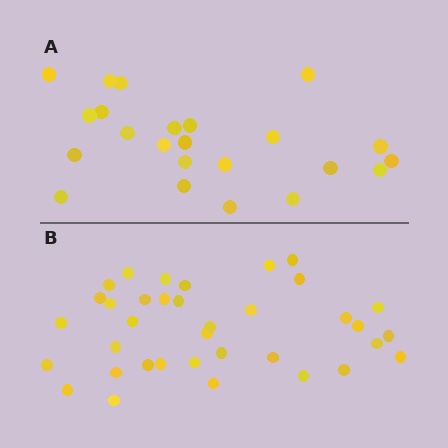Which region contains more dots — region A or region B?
Region B (the bottom region) has more dots.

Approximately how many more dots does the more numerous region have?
Region B has approximately 15 more dots than region A.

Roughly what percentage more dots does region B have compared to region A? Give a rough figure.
About 55% more.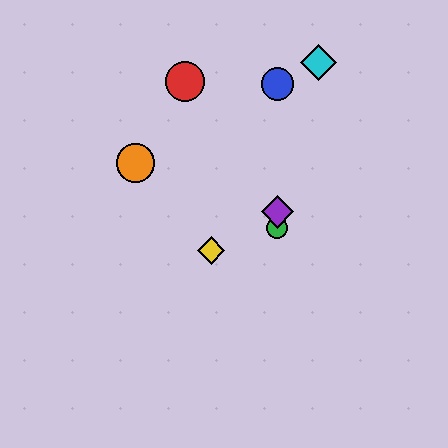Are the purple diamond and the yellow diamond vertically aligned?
No, the purple diamond is at x≈277 and the yellow diamond is at x≈211.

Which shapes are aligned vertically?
The blue circle, the green circle, the purple diamond are aligned vertically.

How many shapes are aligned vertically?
3 shapes (the blue circle, the green circle, the purple diamond) are aligned vertically.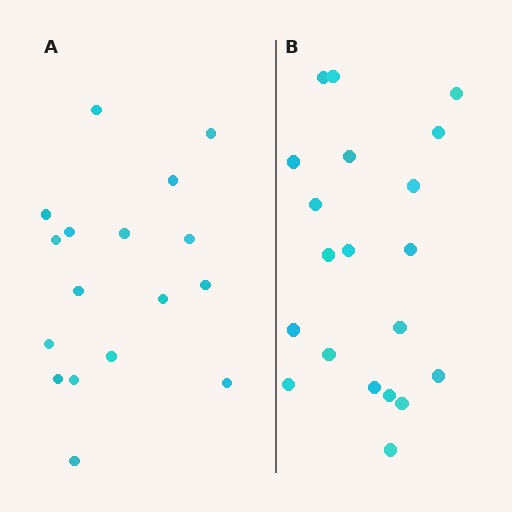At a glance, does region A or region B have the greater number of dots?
Region B (the right region) has more dots.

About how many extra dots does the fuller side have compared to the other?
Region B has just a few more — roughly 2 or 3 more dots than region A.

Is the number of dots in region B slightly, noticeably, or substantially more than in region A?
Region B has only slightly more — the two regions are fairly close. The ratio is roughly 1.2 to 1.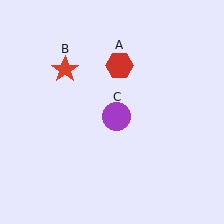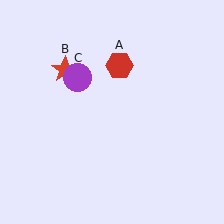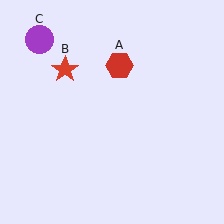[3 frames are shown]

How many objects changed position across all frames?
1 object changed position: purple circle (object C).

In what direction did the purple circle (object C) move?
The purple circle (object C) moved up and to the left.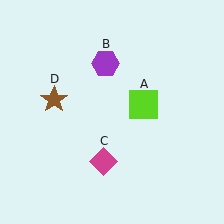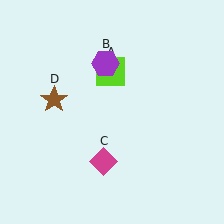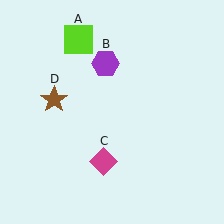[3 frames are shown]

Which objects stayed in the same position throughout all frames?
Purple hexagon (object B) and magenta diamond (object C) and brown star (object D) remained stationary.